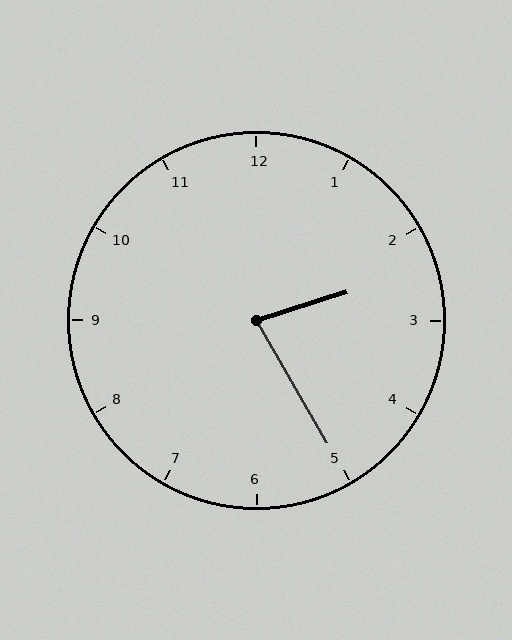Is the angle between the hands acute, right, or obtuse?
It is acute.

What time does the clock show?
2:25.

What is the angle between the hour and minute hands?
Approximately 78 degrees.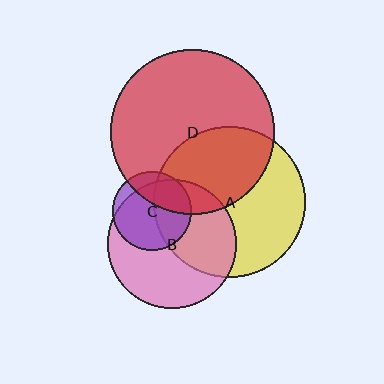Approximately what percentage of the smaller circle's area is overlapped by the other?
Approximately 15%.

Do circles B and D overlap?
Yes.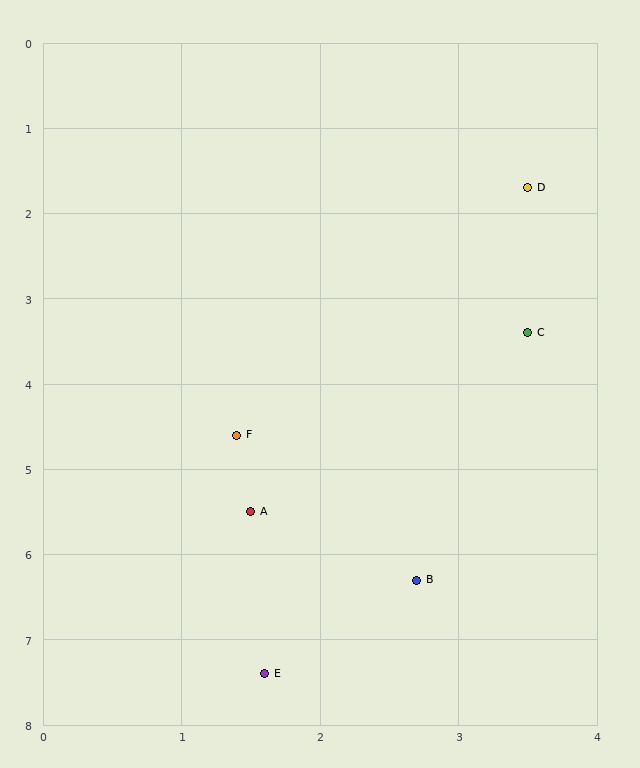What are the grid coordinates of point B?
Point B is at approximately (2.7, 6.3).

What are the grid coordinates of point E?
Point E is at approximately (1.6, 7.4).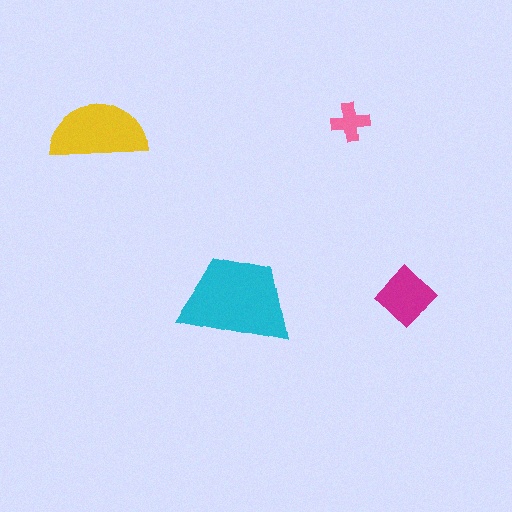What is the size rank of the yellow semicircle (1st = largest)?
2nd.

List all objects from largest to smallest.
The cyan trapezoid, the yellow semicircle, the magenta diamond, the pink cross.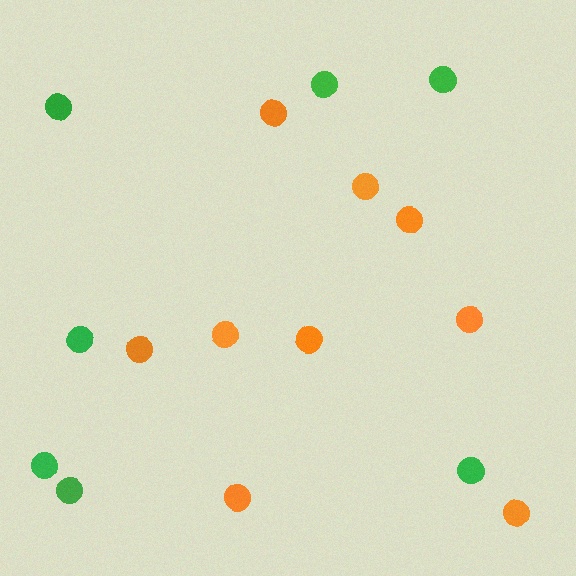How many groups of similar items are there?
There are 2 groups: one group of green circles (7) and one group of orange circles (9).